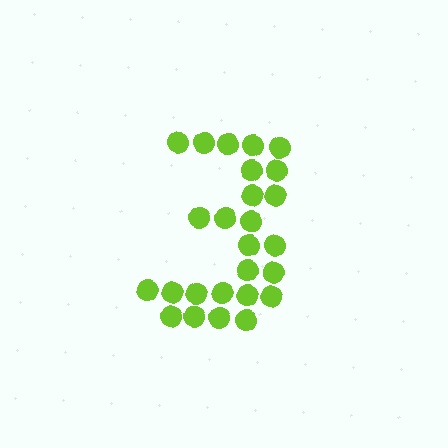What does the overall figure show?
The overall figure shows the digit 3.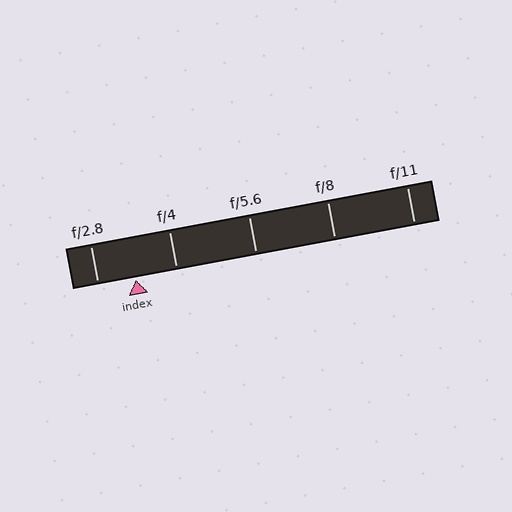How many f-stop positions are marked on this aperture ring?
There are 5 f-stop positions marked.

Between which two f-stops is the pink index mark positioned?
The index mark is between f/2.8 and f/4.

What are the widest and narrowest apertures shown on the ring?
The widest aperture shown is f/2.8 and the narrowest is f/11.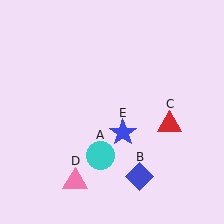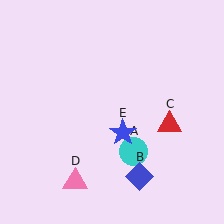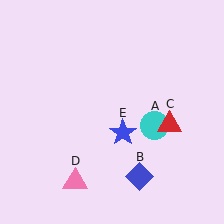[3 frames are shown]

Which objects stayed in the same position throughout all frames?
Blue diamond (object B) and red triangle (object C) and pink triangle (object D) and blue star (object E) remained stationary.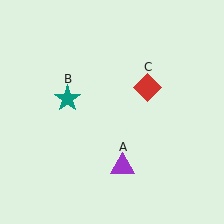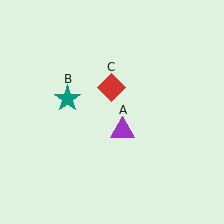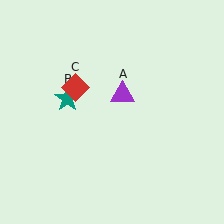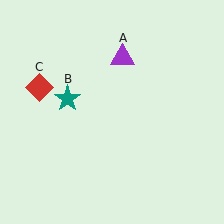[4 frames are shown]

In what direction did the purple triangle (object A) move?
The purple triangle (object A) moved up.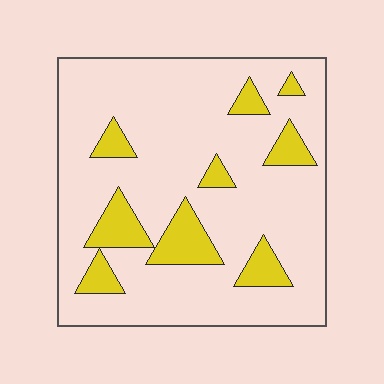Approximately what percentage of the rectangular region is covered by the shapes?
Approximately 15%.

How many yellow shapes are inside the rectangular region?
9.